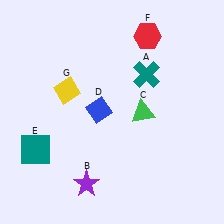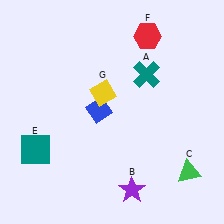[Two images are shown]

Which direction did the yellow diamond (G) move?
The yellow diamond (G) moved right.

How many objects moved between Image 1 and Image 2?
3 objects moved between the two images.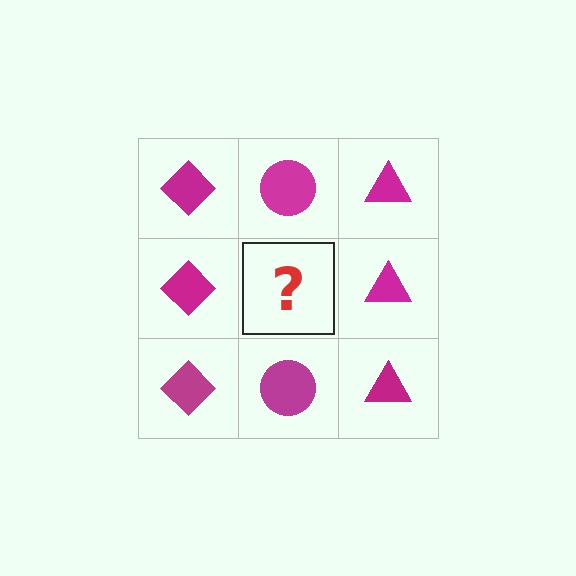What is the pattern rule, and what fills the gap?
The rule is that each column has a consistent shape. The gap should be filled with a magenta circle.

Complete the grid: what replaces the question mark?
The question mark should be replaced with a magenta circle.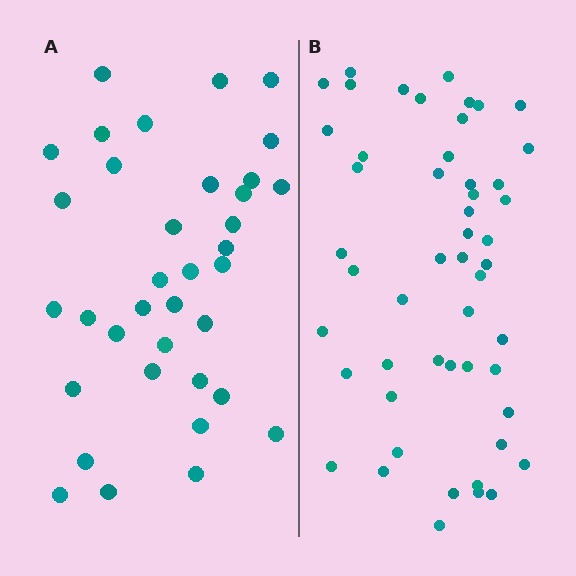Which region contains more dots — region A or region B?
Region B (the right region) has more dots.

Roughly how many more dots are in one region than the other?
Region B has approximately 15 more dots than region A.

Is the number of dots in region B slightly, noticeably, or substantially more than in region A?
Region B has noticeably more, but not dramatically so. The ratio is roughly 1.4 to 1.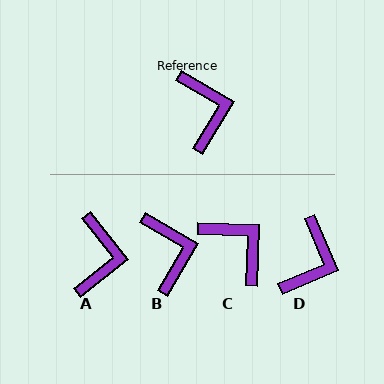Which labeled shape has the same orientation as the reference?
B.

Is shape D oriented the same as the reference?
No, it is off by about 37 degrees.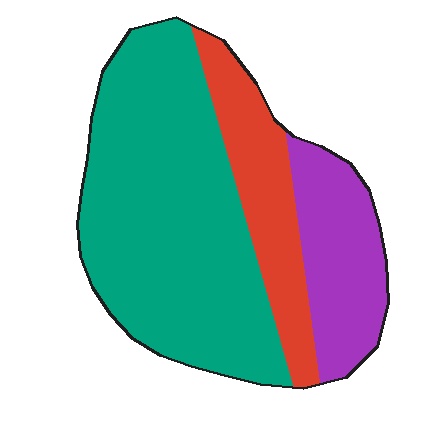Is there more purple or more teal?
Teal.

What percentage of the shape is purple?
Purple takes up about one fifth (1/5) of the shape.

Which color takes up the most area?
Teal, at roughly 60%.